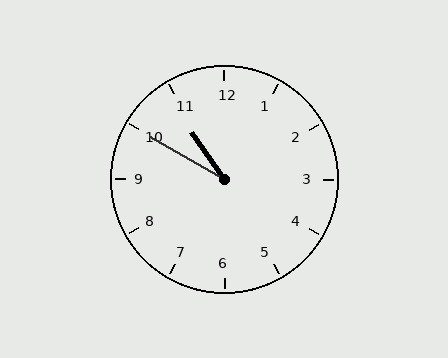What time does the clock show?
10:50.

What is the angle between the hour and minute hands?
Approximately 25 degrees.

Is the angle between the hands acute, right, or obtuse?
It is acute.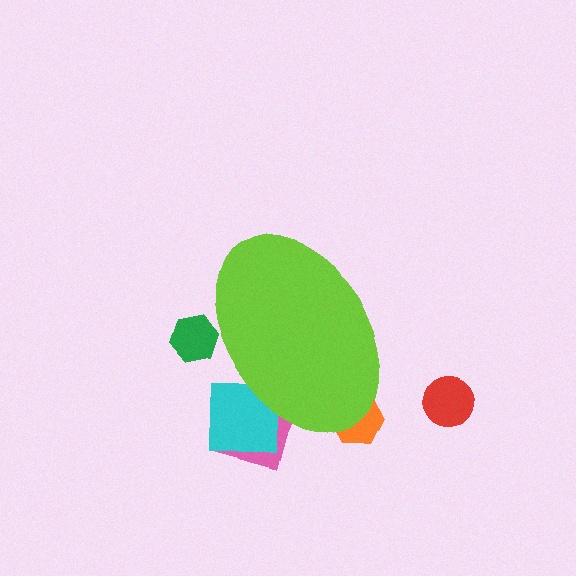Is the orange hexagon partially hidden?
Yes, the orange hexagon is partially hidden behind the lime ellipse.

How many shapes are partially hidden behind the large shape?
4 shapes are partially hidden.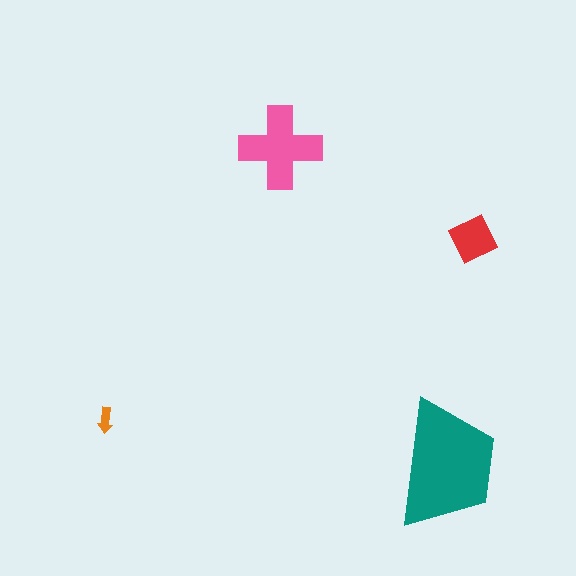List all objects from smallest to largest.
The orange arrow, the red diamond, the pink cross, the teal trapezoid.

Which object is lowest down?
The teal trapezoid is bottommost.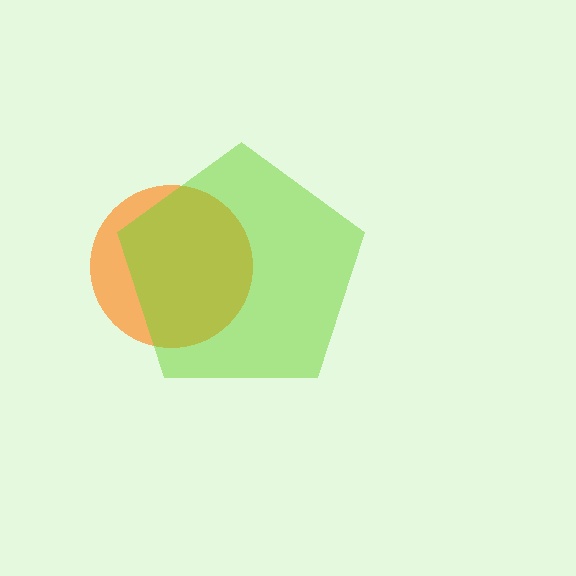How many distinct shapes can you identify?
There are 2 distinct shapes: an orange circle, a lime pentagon.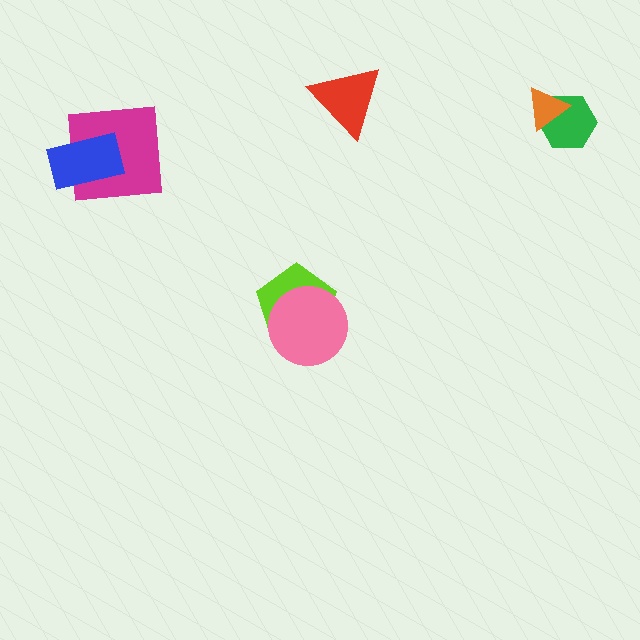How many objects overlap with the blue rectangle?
1 object overlaps with the blue rectangle.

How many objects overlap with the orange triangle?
1 object overlaps with the orange triangle.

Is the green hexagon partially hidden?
Yes, it is partially covered by another shape.